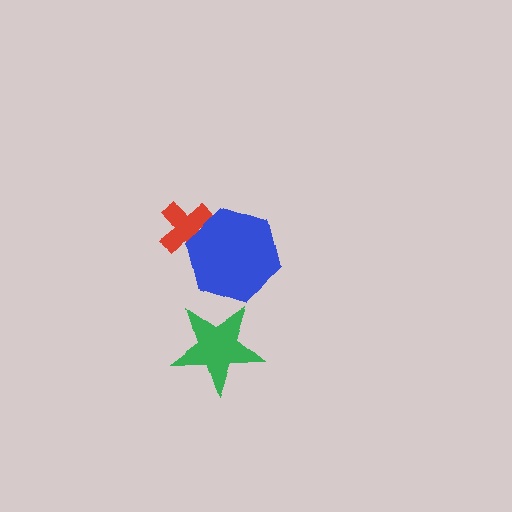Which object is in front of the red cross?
The blue hexagon is in front of the red cross.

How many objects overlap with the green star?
0 objects overlap with the green star.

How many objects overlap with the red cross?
1 object overlaps with the red cross.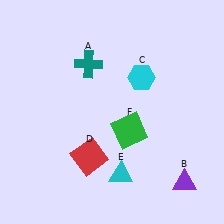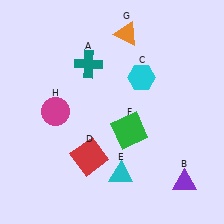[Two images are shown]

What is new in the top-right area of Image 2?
An orange triangle (G) was added in the top-right area of Image 2.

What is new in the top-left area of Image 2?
A magenta circle (H) was added in the top-left area of Image 2.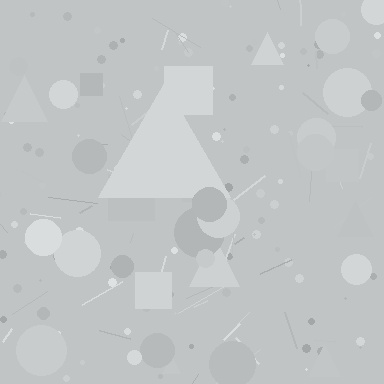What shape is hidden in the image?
A triangle is hidden in the image.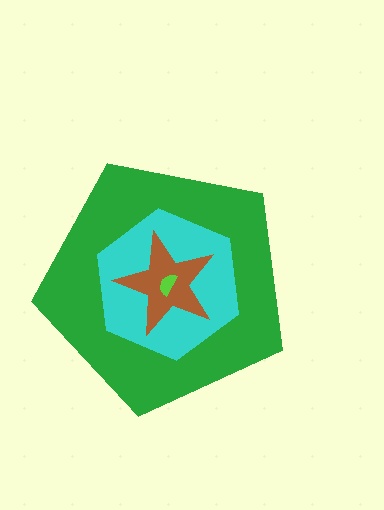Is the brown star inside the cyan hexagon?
Yes.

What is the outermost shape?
The green pentagon.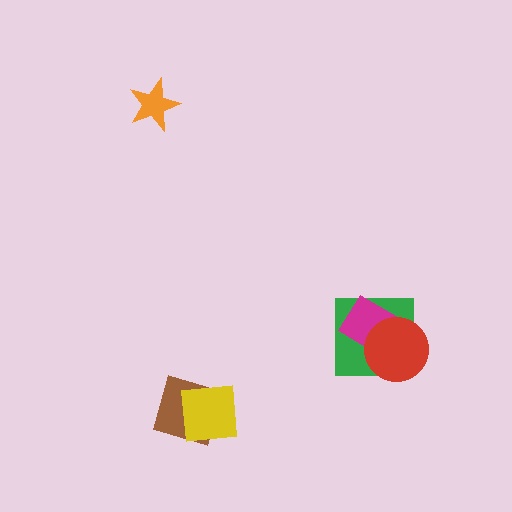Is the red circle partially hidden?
No, no other shape covers it.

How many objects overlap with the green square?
2 objects overlap with the green square.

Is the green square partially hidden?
Yes, it is partially covered by another shape.